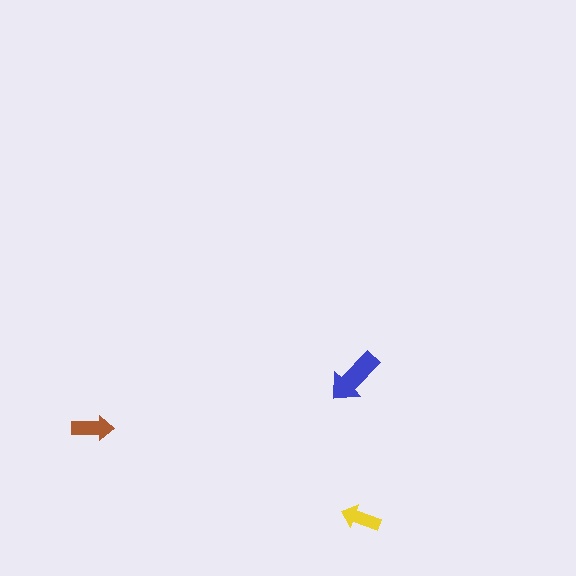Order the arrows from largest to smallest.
the blue one, the brown one, the yellow one.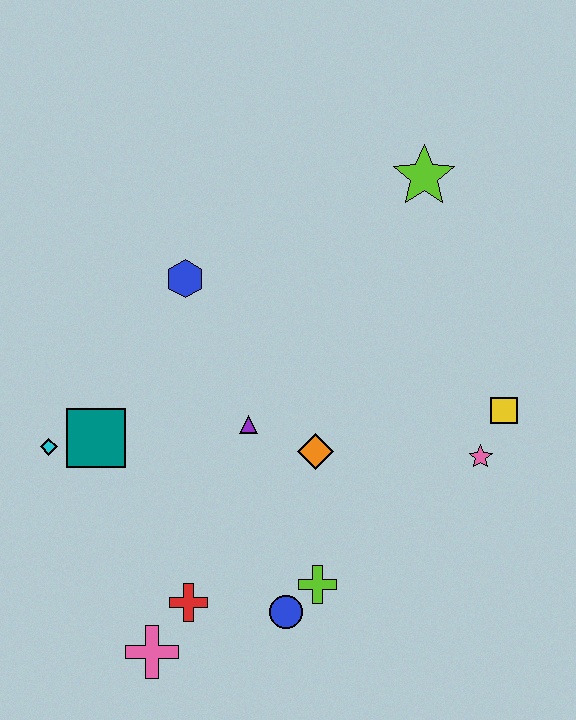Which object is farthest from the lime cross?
The lime star is farthest from the lime cross.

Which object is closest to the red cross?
The pink cross is closest to the red cross.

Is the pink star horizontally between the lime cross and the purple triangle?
No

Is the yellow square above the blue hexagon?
No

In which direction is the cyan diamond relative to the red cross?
The cyan diamond is above the red cross.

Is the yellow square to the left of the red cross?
No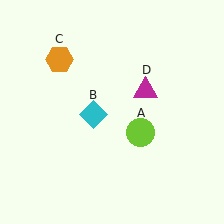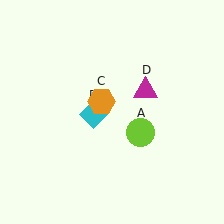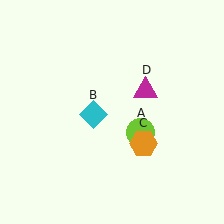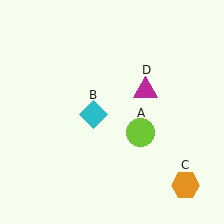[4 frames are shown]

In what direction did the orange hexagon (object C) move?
The orange hexagon (object C) moved down and to the right.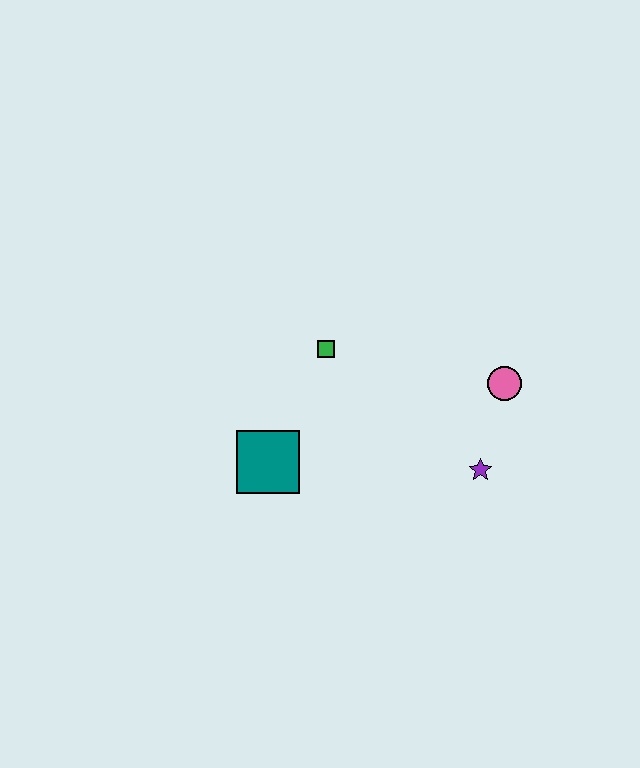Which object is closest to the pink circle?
The purple star is closest to the pink circle.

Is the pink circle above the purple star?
Yes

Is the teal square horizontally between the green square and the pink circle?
No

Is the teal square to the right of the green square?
No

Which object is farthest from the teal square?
The pink circle is farthest from the teal square.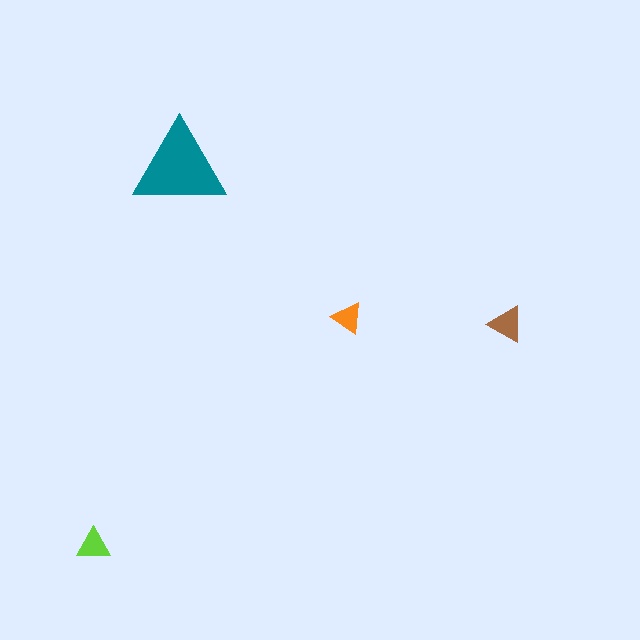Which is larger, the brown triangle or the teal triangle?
The teal one.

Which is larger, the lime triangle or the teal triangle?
The teal one.